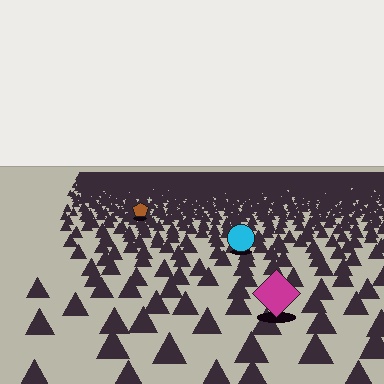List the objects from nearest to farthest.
From nearest to farthest: the magenta diamond, the cyan circle, the brown pentagon.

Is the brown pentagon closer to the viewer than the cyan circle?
No. The cyan circle is closer — you can tell from the texture gradient: the ground texture is coarser near it.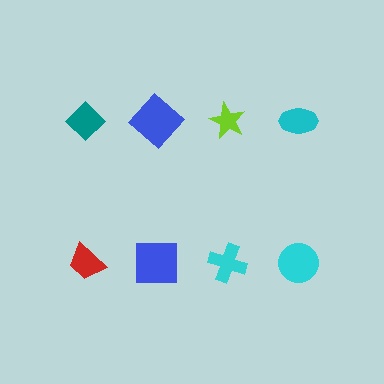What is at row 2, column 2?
A blue square.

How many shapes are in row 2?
4 shapes.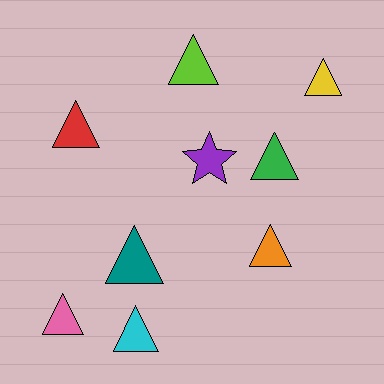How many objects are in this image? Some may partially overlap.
There are 9 objects.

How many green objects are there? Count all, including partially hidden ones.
There is 1 green object.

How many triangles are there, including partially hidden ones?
There are 8 triangles.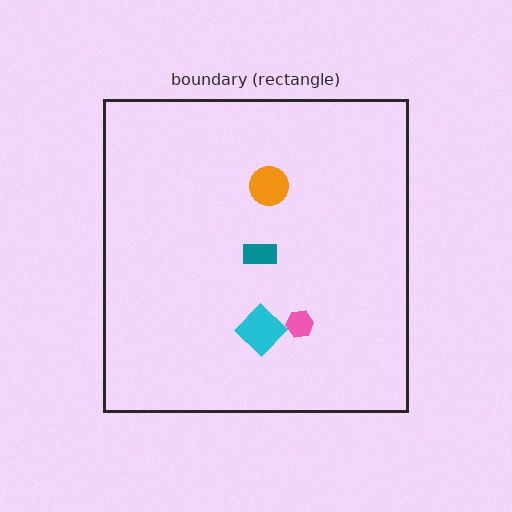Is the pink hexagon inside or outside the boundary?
Inside.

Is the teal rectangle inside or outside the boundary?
Inside.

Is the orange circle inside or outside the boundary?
Inside.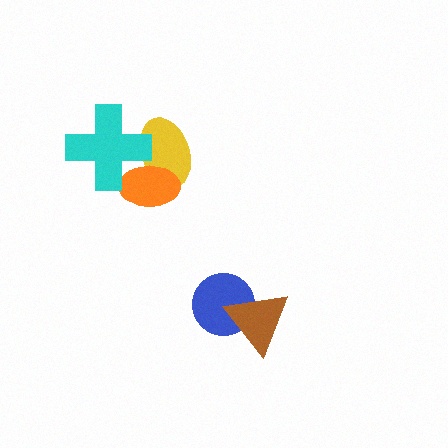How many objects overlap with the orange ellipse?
2 objects overlap with the orange ellipse.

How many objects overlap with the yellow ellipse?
2 objects overlap with the yellow ellipse.